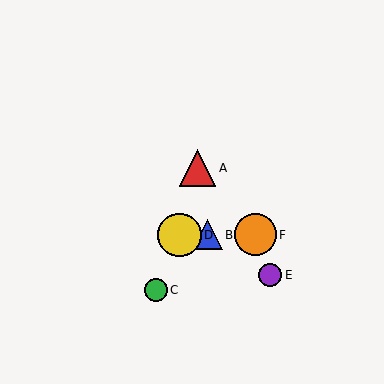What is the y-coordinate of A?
Object A is at y≈168.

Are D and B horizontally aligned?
Yes, both are at y≈235.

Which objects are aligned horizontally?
Objects B, D, F are aligned horizontally.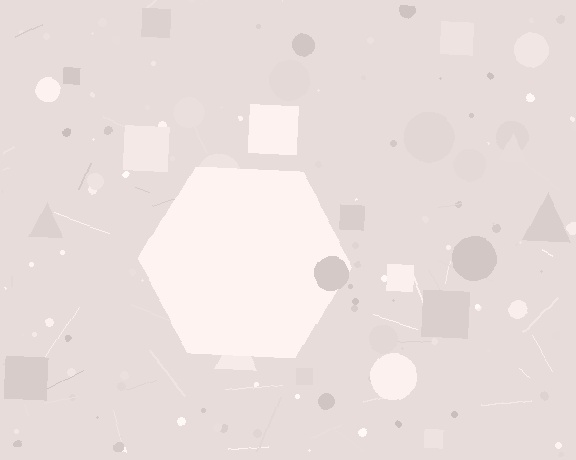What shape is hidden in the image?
A hexagon is hidden in the image.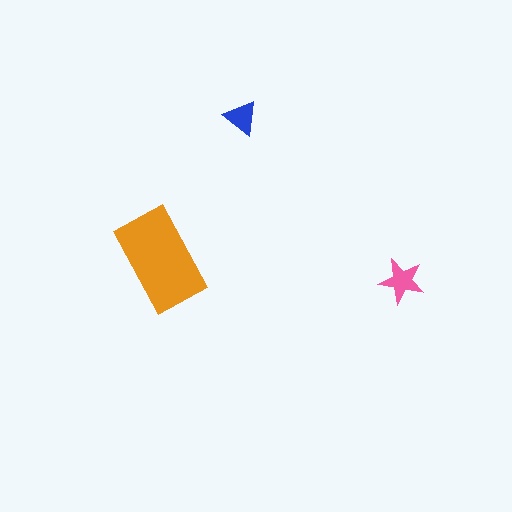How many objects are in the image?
There are 3 objects in the image.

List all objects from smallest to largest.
The blue triangle, the pink star, the orange rectangle.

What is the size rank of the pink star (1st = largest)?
2nd.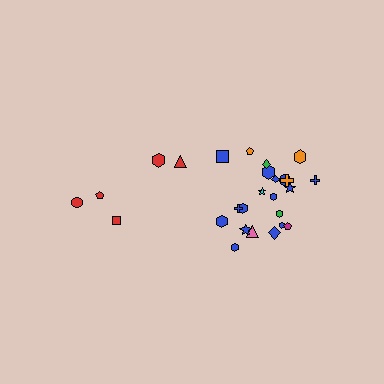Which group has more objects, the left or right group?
The right group.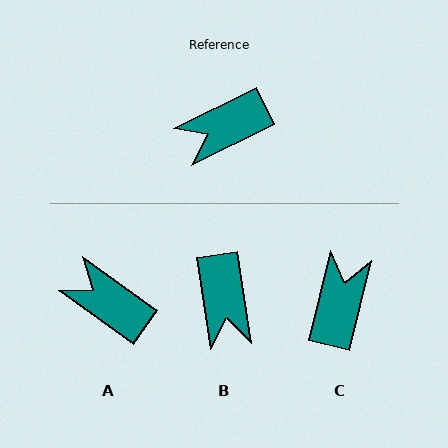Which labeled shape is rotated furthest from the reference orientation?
C, about 130 degrees away.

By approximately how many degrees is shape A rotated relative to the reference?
Approximately 62 degrees clockwise.